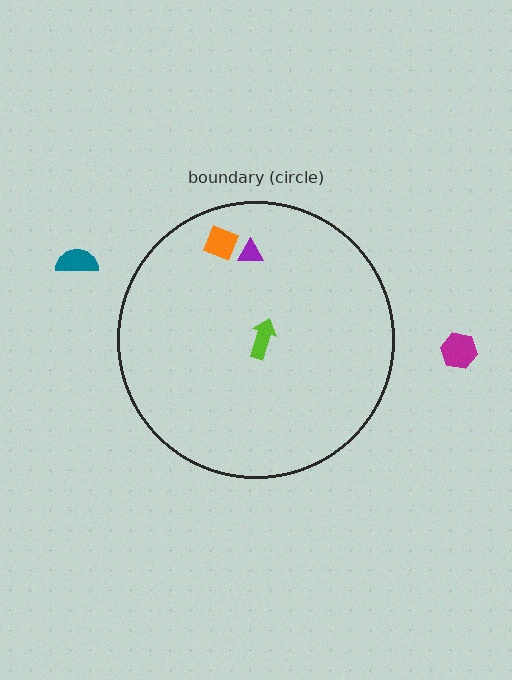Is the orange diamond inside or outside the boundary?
Inside.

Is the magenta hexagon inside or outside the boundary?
Outside.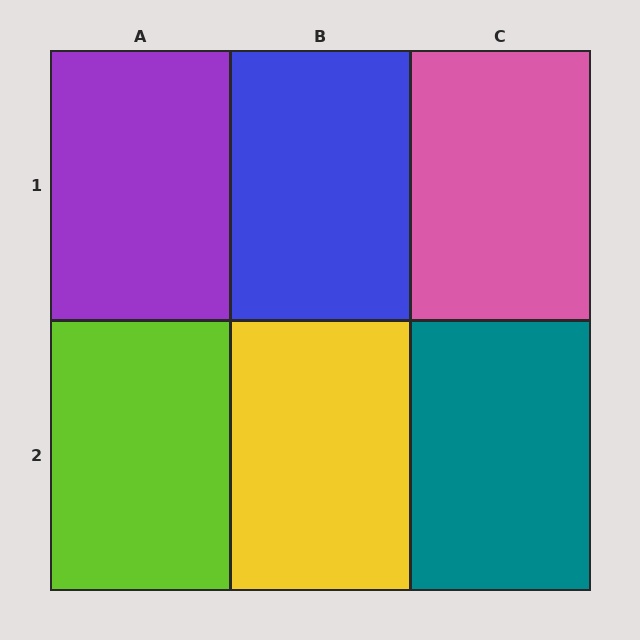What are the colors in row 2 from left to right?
Lime, yellow, teal.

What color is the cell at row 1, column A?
Purple.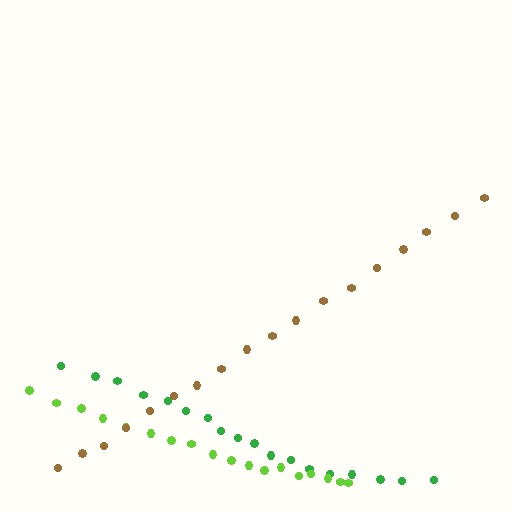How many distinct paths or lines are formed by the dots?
There are 3 distinct paths.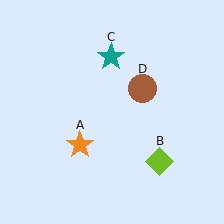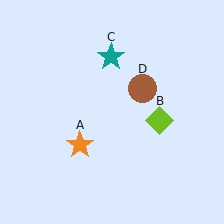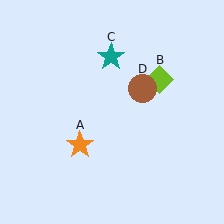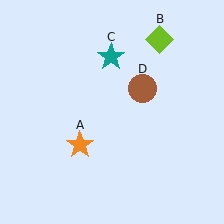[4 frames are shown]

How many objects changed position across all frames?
1 object changed position: lime diamond (object B).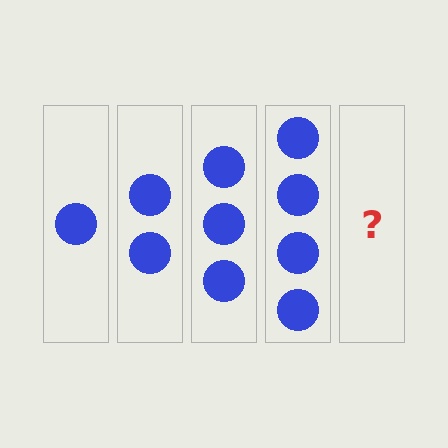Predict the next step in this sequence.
The next step is 5 circles.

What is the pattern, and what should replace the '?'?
The pattern is that each step adds one more circle. The '?' should be 5 circles.